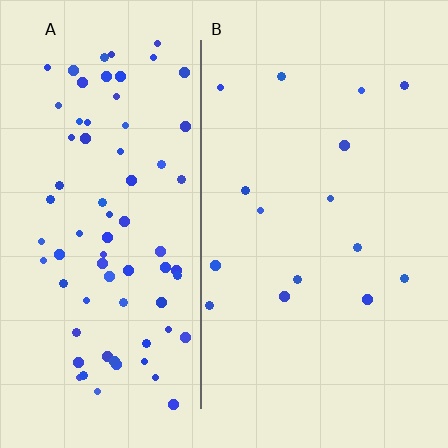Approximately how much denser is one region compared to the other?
Approximately 5.0× — region A over region B.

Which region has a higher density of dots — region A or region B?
A (the left).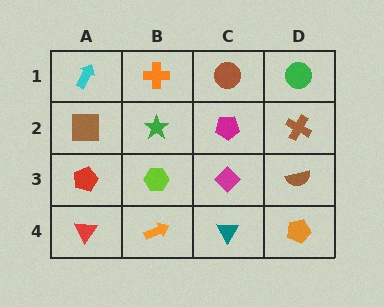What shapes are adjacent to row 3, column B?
A green star (row 2, column B), an orange arrow (row 4, column B), a red pentagon (row 3, column A), a magenta diamond (row 3, column C).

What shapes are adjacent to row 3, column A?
A brown square (row 2, column A), a red triangle (row 4, column A), a lime hexagon (row 3, column B).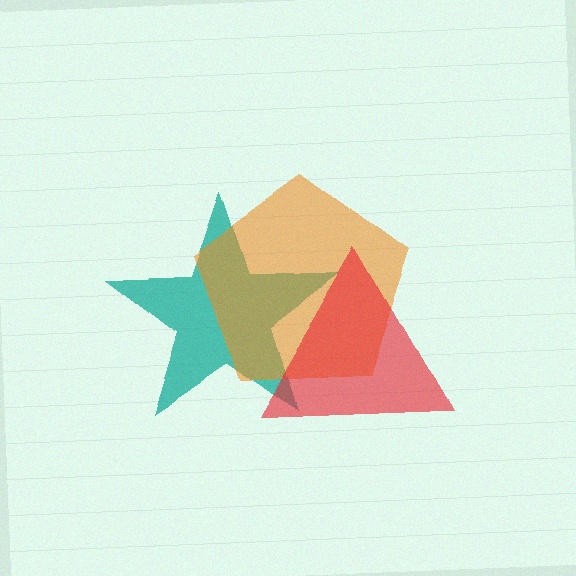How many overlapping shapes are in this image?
There are 3 overlapping shapes in the image.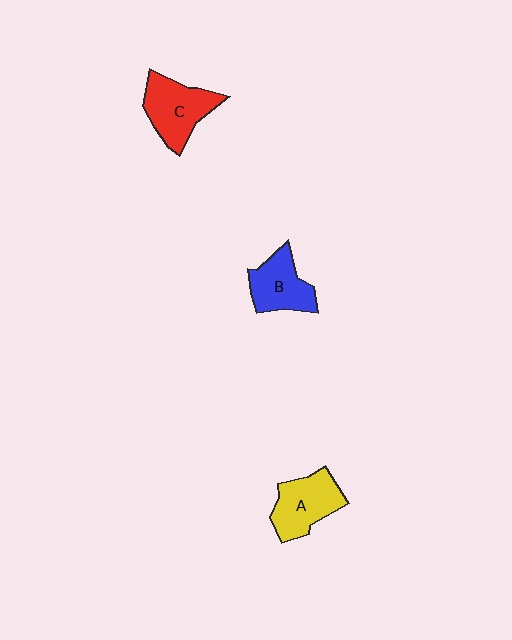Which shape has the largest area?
Shape C (red).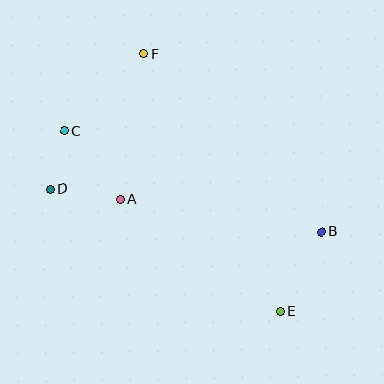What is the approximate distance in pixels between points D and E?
The distance between D and E is approximately 261 pixels.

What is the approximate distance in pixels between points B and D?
The distance between B and D is approximately 275 pixels.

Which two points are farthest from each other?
Points E and F are farthest from each other.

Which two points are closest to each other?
Points C and D are closest to each other.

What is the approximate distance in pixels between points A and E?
The distance between A and E is approximately 195 pixels.